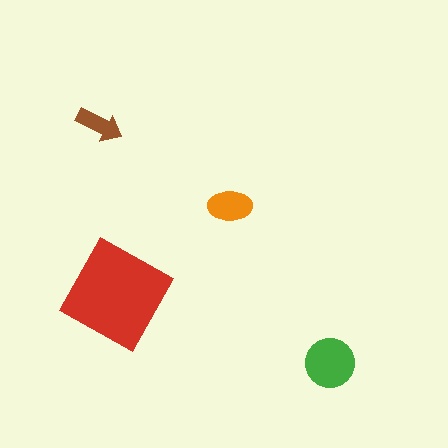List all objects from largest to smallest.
The red diamond, the green circle, the orange ellipse, the brown arrow.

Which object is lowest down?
The green circle is bottommost.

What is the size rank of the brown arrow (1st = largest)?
4th.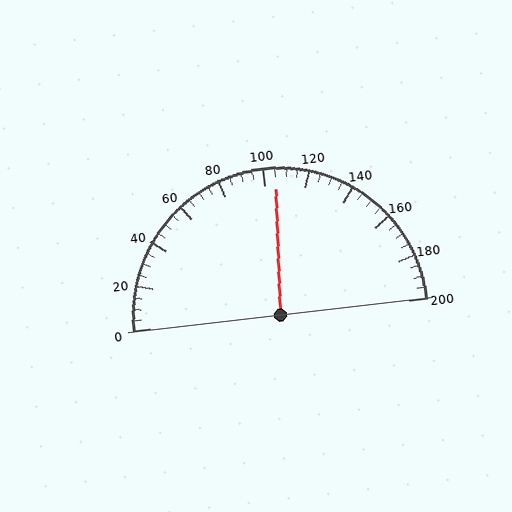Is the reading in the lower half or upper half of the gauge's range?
The reading is in the upper half of the range (0 to 200).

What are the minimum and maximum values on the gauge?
The gauge ranges from 0 to 200.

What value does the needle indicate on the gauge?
The needle indicates approximately 105.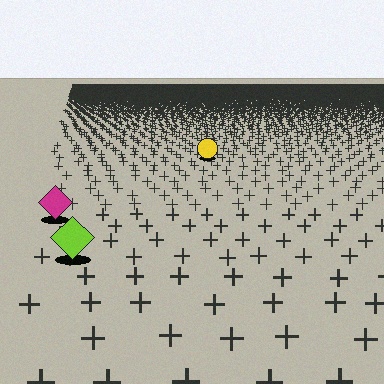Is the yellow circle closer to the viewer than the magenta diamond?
No. The magenta diamond is closer — you can tell from the texture gradient: the ground texture is coarser near it.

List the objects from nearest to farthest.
From nearest to farthest: the lime diamond, the magenta diamond, the yellow circle.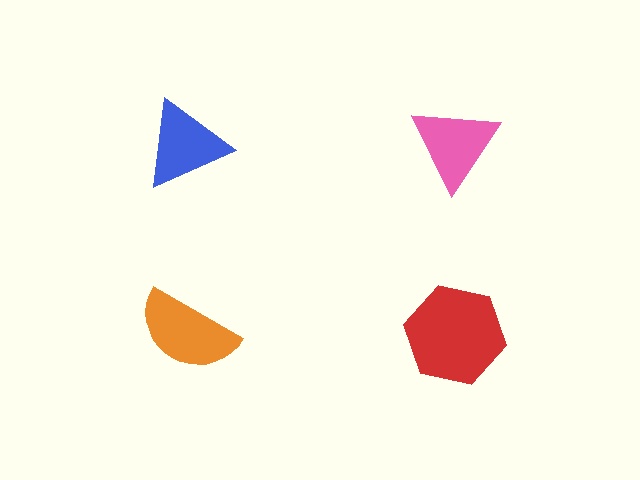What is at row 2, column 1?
An orange semicircle.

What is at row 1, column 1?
A blue triangle.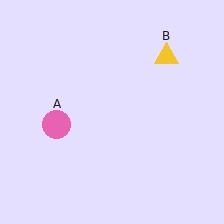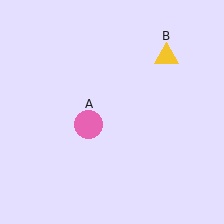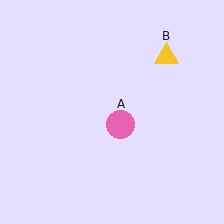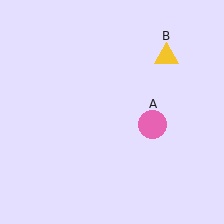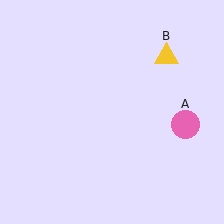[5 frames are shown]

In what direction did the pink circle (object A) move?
The pink circle (object A) moved right.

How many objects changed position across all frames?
1 object changed position: pink circle (object A).